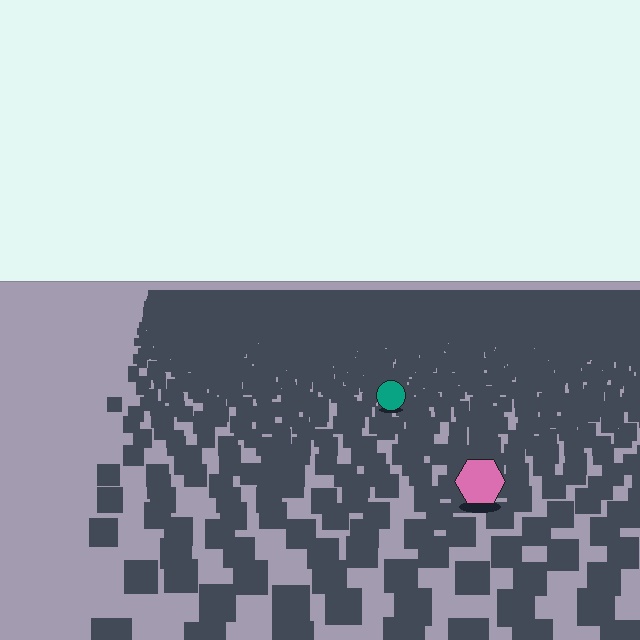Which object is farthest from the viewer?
The teal circle is farthest from the viewer. It appears smaller and the ground texture around it is denser.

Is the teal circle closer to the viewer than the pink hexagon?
No. The pink hexagon is closer — you can tell from the texture gradient: the ground texture is coarser near it.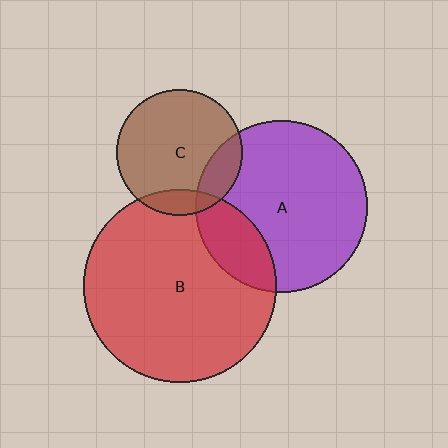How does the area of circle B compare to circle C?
Approximately 2.4 times.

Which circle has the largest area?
Circle B (red).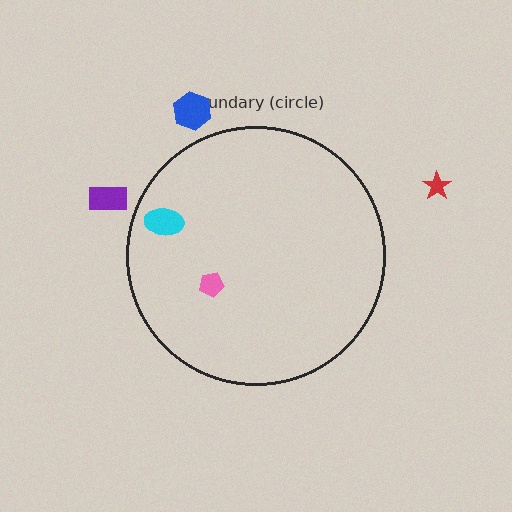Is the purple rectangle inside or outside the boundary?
Outside.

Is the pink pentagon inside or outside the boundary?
Inside.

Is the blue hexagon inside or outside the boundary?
Outside.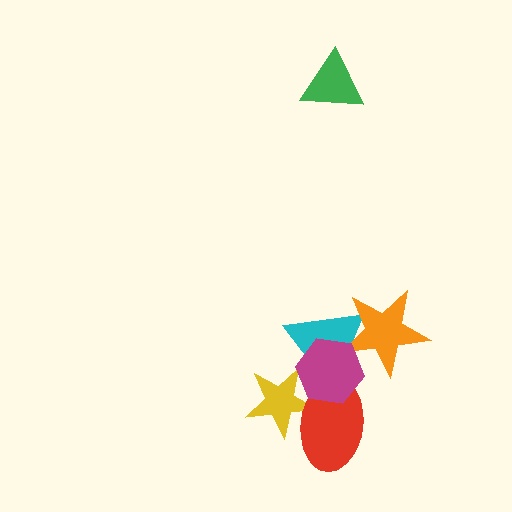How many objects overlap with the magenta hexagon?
4 objects overlap with the magenta hexagon.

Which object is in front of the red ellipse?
The magenta hexagon is in front of the red ellipse.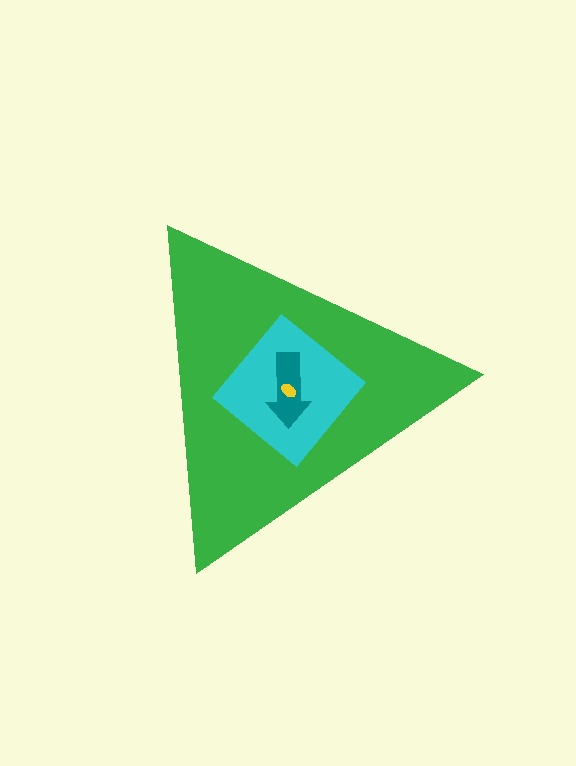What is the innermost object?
The yellow ellipse.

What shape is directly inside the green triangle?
The cyan diamond.